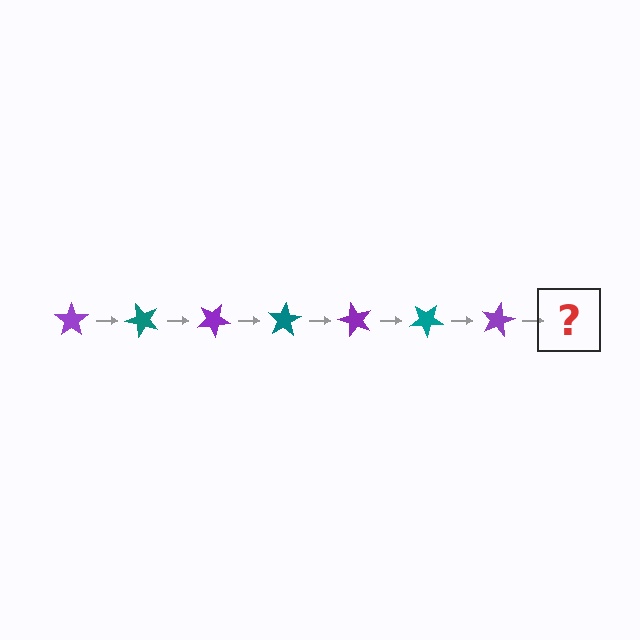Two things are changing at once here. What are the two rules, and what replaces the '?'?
The two rules are that it rotates 50 degrees each step and the color cycles through purple and teal. The '?' should be a teal star, rotated 350 degrees from the start.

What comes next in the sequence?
The next element should be a teal star, rotated 350 degrees from the start.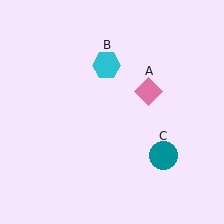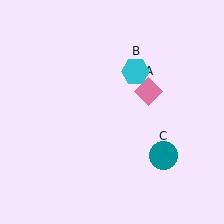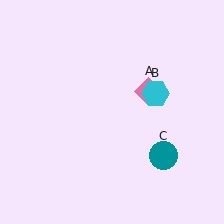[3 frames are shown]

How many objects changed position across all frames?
1 object changed position: cyan hexagon (object B).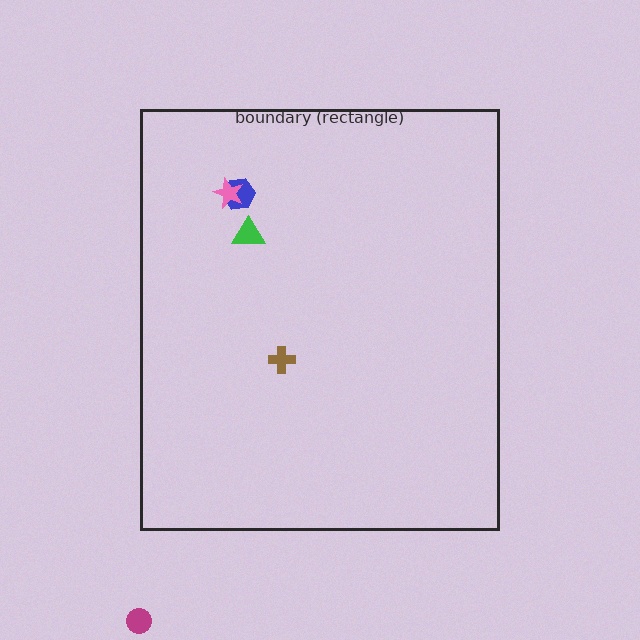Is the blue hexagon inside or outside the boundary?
Inside.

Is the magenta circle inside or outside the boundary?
Outside.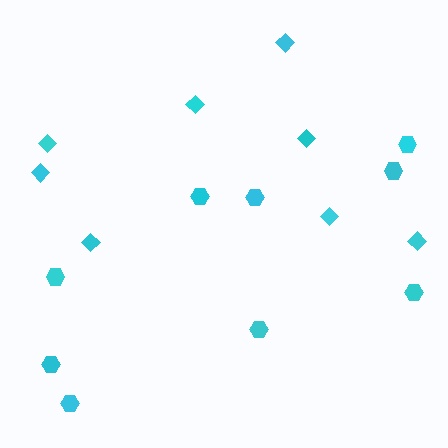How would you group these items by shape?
There are 2 groups: one group of diamonds (8) and one group of hexagons (9).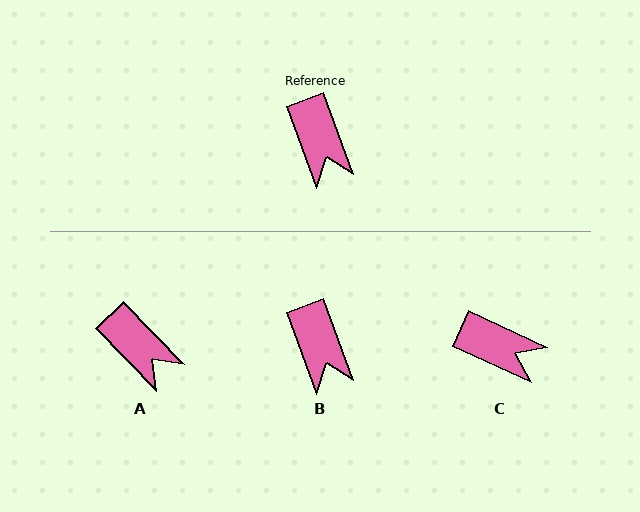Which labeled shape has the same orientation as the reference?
B.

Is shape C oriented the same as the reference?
No, it is off by about 45 degrees.